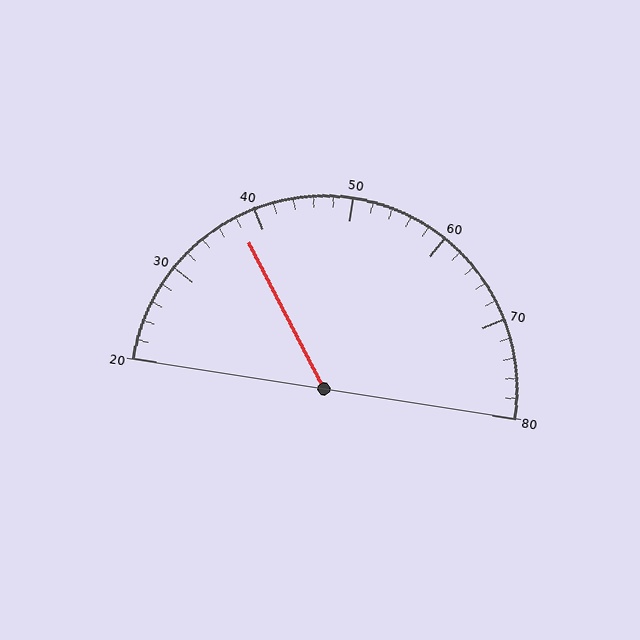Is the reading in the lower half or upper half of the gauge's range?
The reading is in the lower half of the range (20 to 80).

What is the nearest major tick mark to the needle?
The nearest major tick mark is 40.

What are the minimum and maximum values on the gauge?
The gauge ranges from 20 to 80.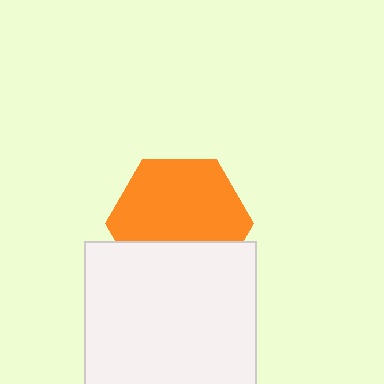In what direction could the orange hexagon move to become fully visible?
The orange hexagon could move up. That would shift it out from behind the white square entirely.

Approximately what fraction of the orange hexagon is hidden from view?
Roughly 33% of the orange hexagon is hidden behind the white square.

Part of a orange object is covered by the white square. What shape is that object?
It is a hexagon.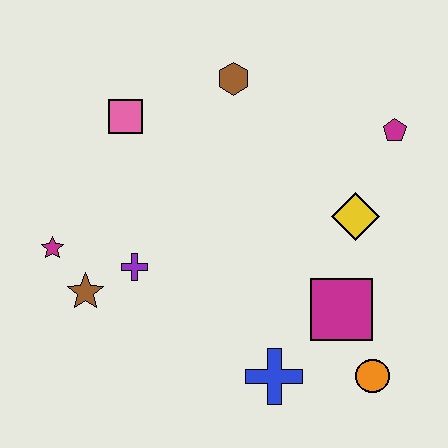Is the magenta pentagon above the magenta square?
Yes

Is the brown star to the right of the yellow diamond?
No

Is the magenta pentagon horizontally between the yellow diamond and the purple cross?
No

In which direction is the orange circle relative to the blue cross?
The orange circle is to the right of the blue cross.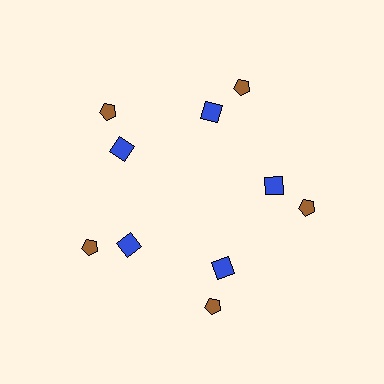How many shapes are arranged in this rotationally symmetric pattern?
There are 10 shapes, arranged in 5 groups of 2.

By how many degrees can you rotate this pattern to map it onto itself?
The pattern maps onto itself every 72 degrees of rotation.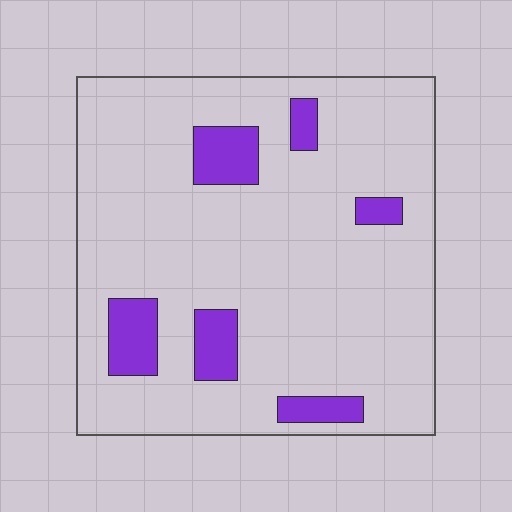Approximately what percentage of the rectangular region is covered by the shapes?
Approximately 10%.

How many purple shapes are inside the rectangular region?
6.